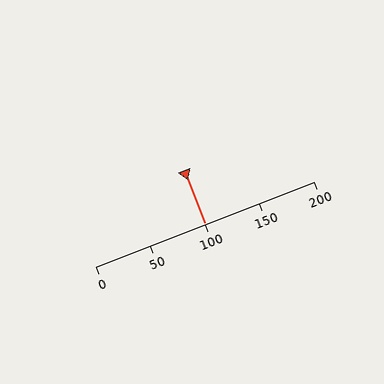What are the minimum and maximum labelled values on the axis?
The axis runs from 0 to 200.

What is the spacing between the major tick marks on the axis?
The major ticks are spaced 50 apart.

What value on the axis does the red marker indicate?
The marker indicates approximately 100.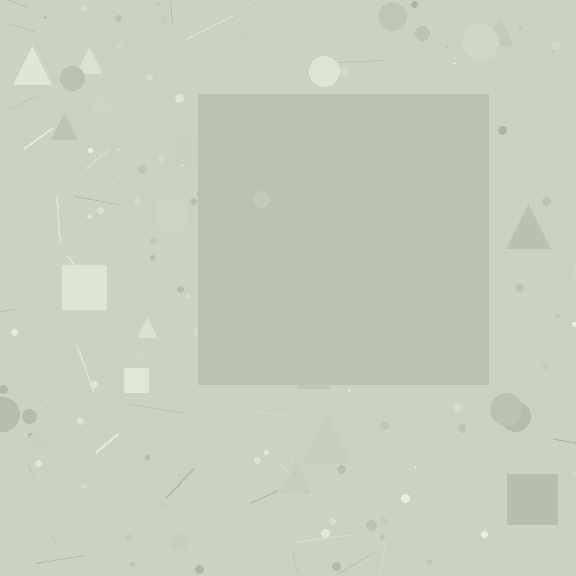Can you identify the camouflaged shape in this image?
The camouflaged shape is a square.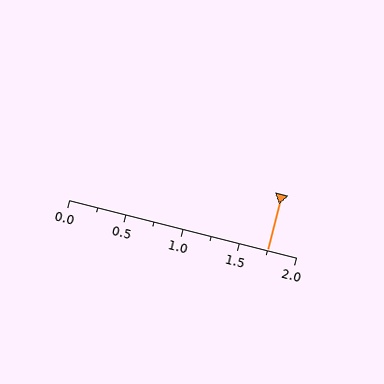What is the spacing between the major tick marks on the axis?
The major ticks are spaced 0.5 apart.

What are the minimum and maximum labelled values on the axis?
The axis runs from 0.0 to 2.0.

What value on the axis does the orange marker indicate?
The marker indicates approximately 1.75.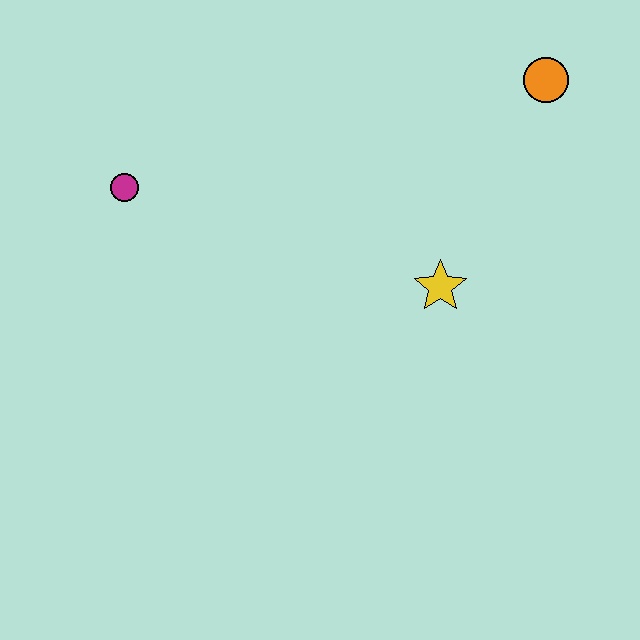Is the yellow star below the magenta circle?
Yes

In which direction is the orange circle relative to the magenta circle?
The orange circle is to the right of the magenta circle.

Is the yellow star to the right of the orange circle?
No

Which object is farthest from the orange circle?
The magenta circle is farthest from the orange circle.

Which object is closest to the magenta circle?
The yellow star is closest to the magenta circle.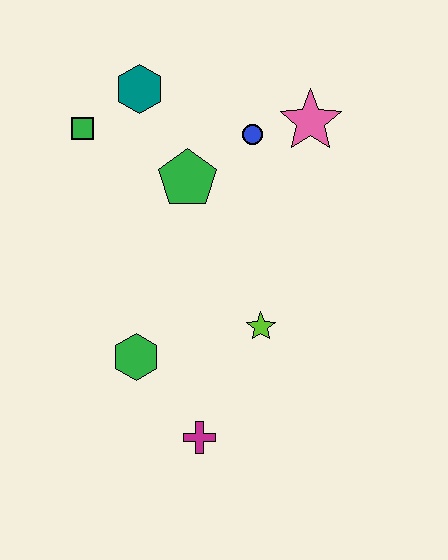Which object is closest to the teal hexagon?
The green square is closest to the teal hexagon.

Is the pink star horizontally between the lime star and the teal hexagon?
No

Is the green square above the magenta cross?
Yes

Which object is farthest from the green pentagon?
The magenta cross is farthest from the green pentagon.